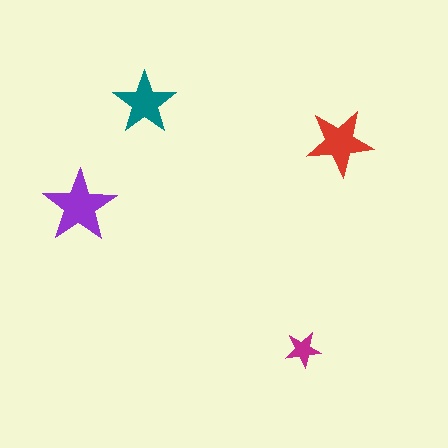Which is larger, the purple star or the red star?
The purple one.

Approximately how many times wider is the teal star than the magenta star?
About 1.5 times wider.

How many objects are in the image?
There are 4 objects in the image.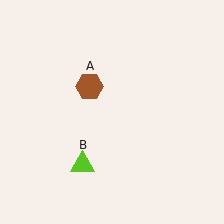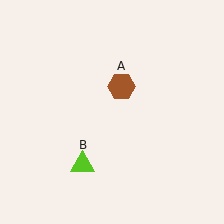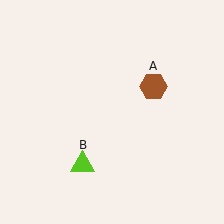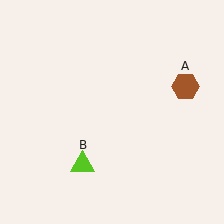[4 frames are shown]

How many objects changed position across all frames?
1 object changed position: brown hexagon (object A).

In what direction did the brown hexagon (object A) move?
The brown hexagon (object A) moved right.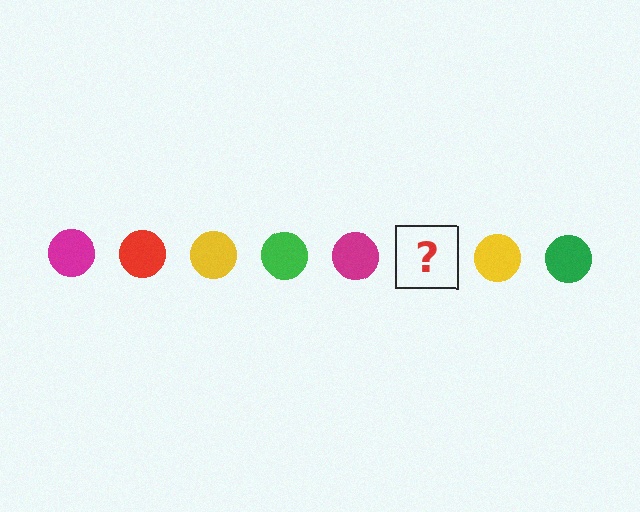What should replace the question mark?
The question mark should be replaced with a red circle.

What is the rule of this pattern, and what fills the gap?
The rule is that the pattern cycles through magenta, red, yellow, green circles. The gap should be filled with a red circle.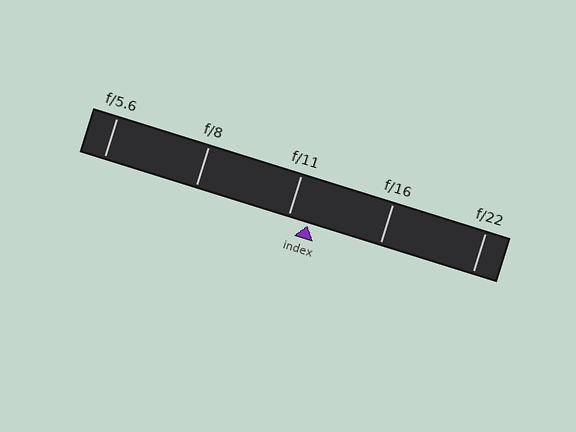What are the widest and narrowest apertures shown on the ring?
The widest aperture shown is f/5.6 and the narrowest is f/22.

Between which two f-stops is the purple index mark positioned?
The index mark is between f/11 and f/16.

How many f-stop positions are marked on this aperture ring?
There are 5 f-stop positions marked.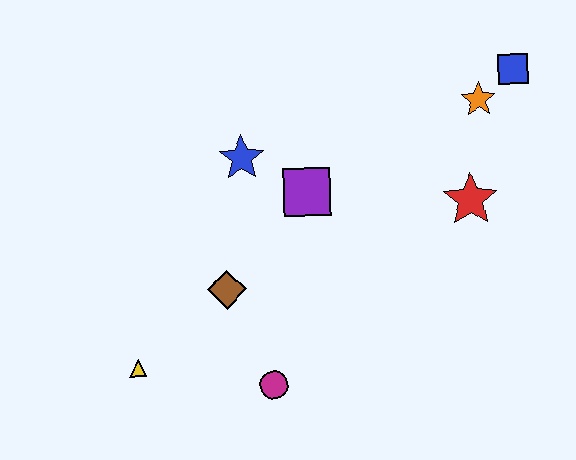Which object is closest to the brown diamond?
The magenta circle is closest to the brown diamond.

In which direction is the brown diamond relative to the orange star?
The brown diamond is to the left of the orange star.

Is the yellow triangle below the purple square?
Yes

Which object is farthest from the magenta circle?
The blue square is farthest from the magenta circle.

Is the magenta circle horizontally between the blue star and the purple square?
Yes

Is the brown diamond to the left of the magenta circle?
Yes